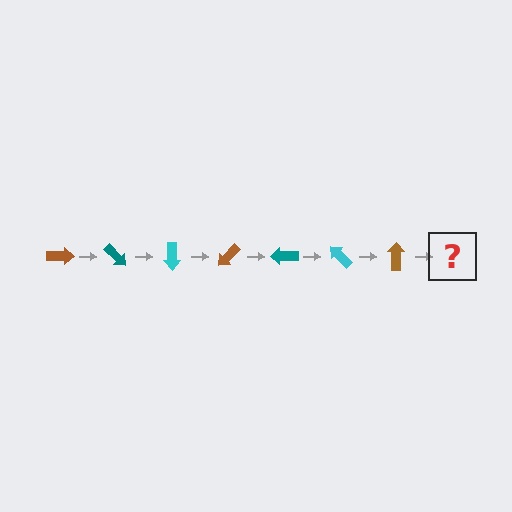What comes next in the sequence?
The next element should be a teal arrow, rotated 315 degrees from the start.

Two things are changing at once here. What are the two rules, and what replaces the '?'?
The two rules are that it rotates 45 degrees each step and the color cycles through brown, teal, and cyan. The '?' should be a teal arrow, rotated 315 degrees from the start.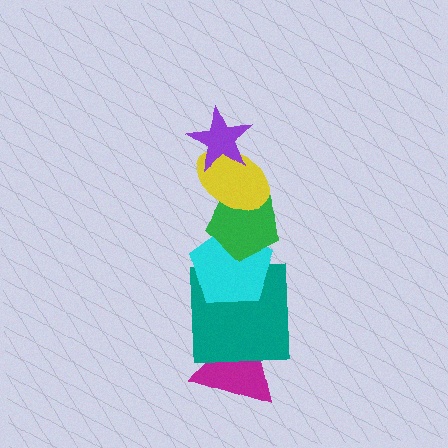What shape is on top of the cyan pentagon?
The green pentagon is on top of the cyan pentagon.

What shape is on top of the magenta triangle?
The teal square is on top of the magenta triangle.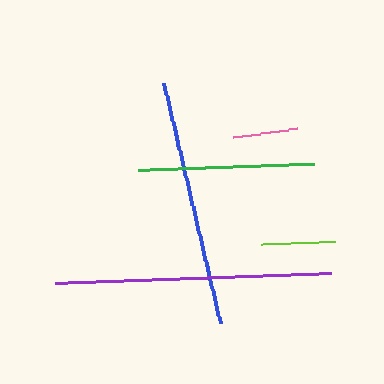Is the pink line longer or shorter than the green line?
The green line is longer than the pink line.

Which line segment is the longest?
The purple line is the longest at approximately 276 pixels.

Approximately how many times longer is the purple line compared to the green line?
The purple line is approximately 1.6 times the length of the green line.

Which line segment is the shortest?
The pink line is the shortest at approximately 64 pixels.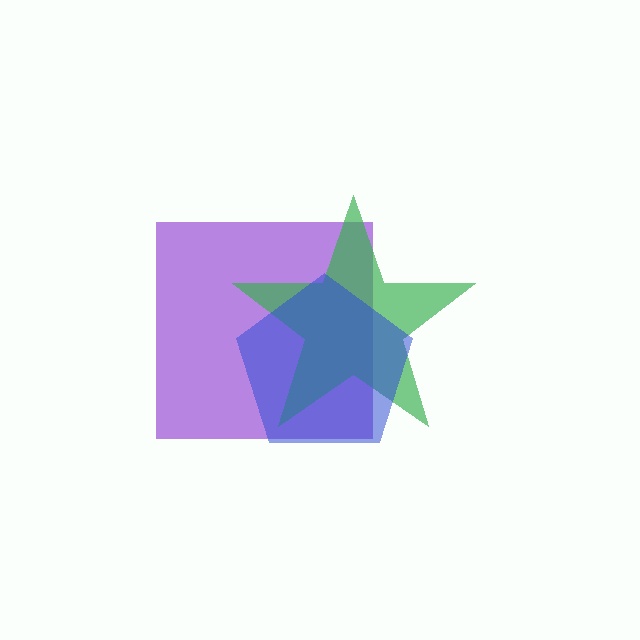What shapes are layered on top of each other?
The layered shapes are: a purple square, a green star, a blue pentagon.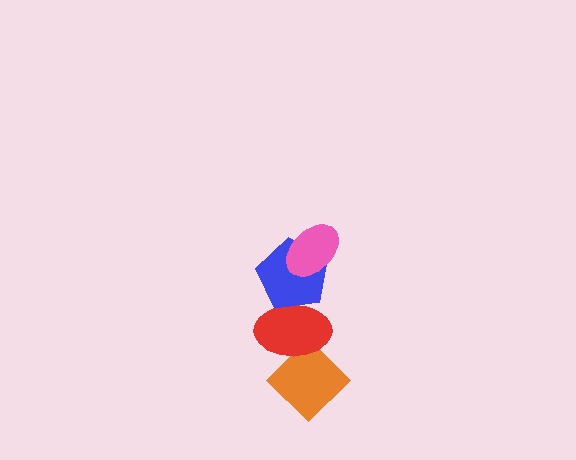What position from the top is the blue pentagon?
The blue pentagon is 2nd from the top.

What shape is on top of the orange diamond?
The red ellipse is on top of the orange diamond.